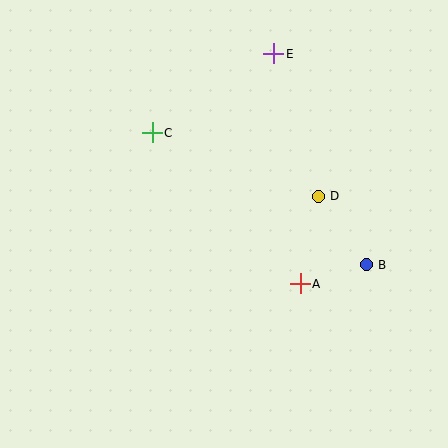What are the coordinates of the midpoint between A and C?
The midpoint between A and C is at (226, 208).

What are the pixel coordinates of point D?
Point D is at (318, 196).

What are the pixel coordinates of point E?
Point E is at (274, 54).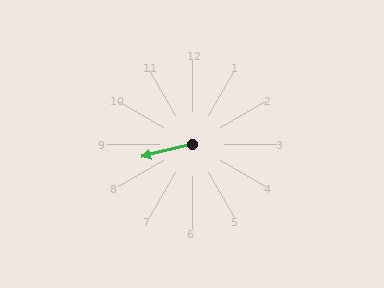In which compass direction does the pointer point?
West.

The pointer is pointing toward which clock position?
Roughly 9 o'clock.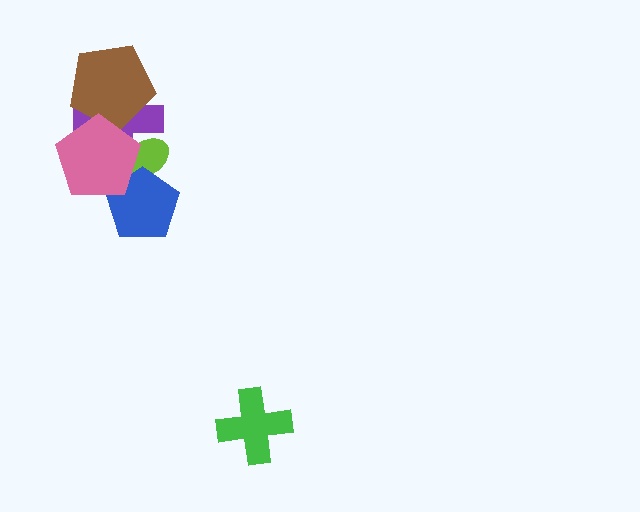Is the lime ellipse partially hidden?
Yes, it is partially covered by another shape.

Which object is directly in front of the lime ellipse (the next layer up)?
The blue pentagon is directly in front of the lime ellipse.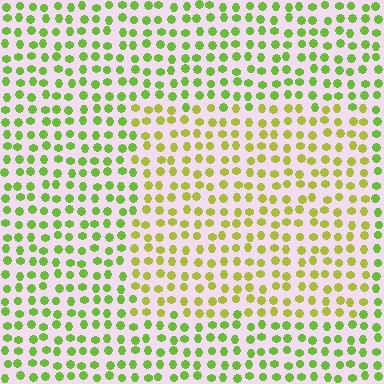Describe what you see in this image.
The image is filled with small lime elements in a uniform arrangement. A rectangle-shaped region is visible where the elements are tinted to a slightly different hue, forming a subtle color boundary.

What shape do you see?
I see a rectangle.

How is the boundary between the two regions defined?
The boundary is defined purely by a slight shift in hue (about 30 degrees). Spacing, size, and orientation are identical on both sides.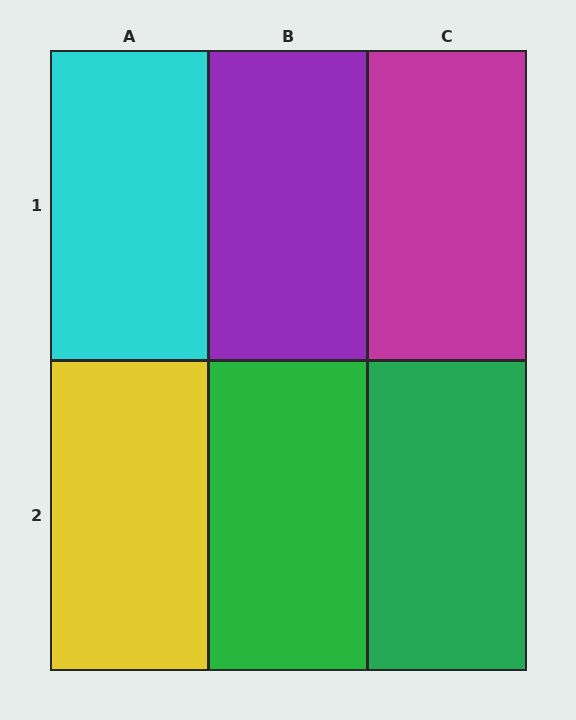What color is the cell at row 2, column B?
Green.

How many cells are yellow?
1 cell is yellow.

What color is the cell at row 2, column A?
Yellow.